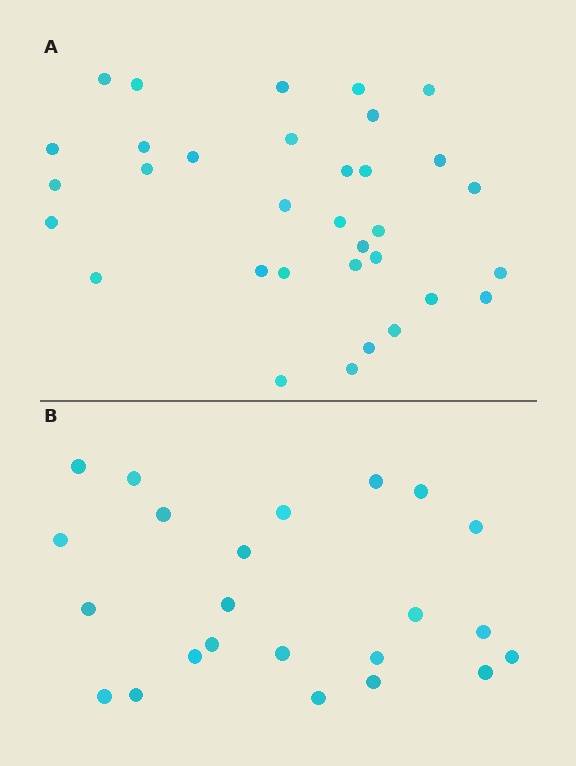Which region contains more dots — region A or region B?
Region A (the top region) has more dots.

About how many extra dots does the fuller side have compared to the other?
Region A has roughly 10 or so more dots than region B.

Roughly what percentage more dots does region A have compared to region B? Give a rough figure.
About 45% more.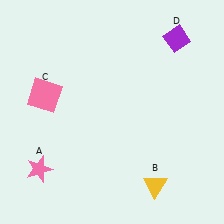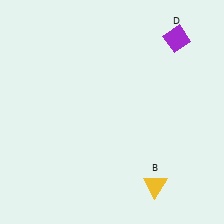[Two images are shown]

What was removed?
The pink star (A), the pink square (C) were removed in Image 2.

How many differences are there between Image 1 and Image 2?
There are 2 differences between the two images.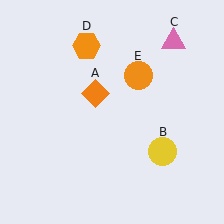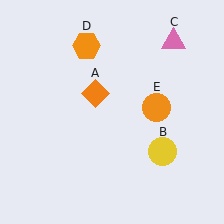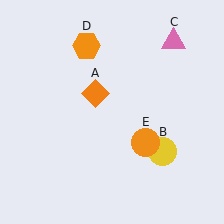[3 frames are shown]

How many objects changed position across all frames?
1 object changed position: orange circle (object E).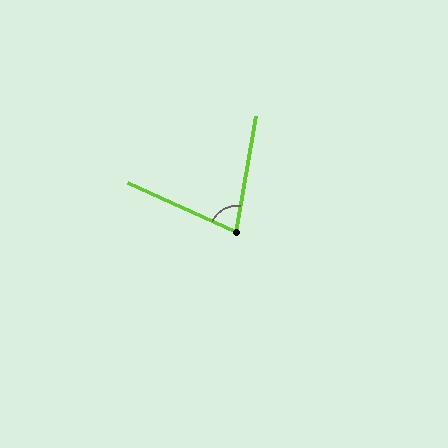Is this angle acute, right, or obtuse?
It is acute.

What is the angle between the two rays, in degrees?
Approximately 75 degrees.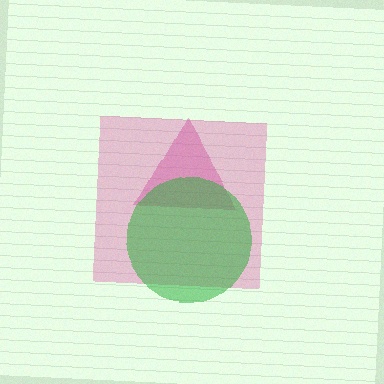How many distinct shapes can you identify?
There are 3 distinct shapes: a magenta triangle, a pink square, a green circle.